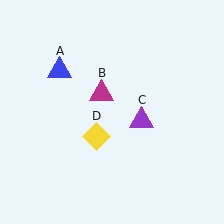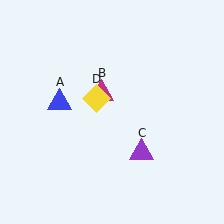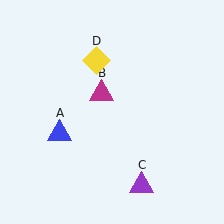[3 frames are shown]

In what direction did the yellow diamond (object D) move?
The yellow diamond (object D) moved up.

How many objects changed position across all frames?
3 objects changed position: blue triangle (object A), purple triangle (object C), yellow diamond (object D).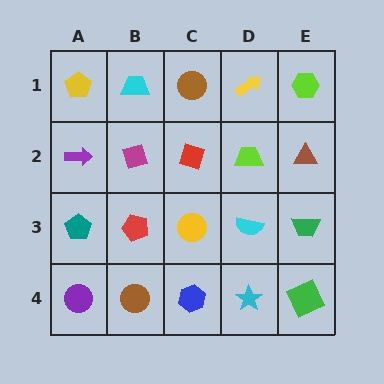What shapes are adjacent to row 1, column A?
A purple arrow (row 2, column A), a cyan trapezoid (row 1, column B).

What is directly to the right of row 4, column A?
A brown circle.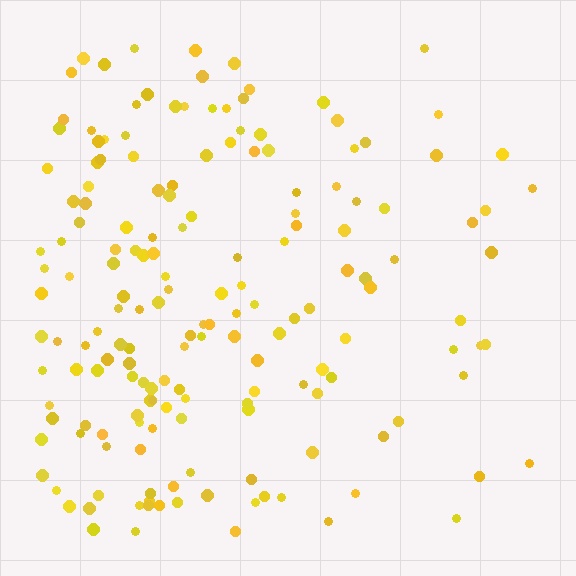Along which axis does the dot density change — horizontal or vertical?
Horizontal.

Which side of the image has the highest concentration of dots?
The left.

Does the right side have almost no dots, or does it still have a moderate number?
Still a moderate number, just noticeably fewer than the left.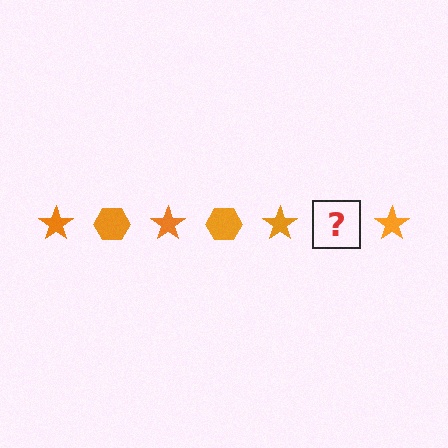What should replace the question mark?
The question mark should be replaced with an orange hexagon.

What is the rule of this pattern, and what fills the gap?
The rule is that the pattern cycles through star, hexagon shapes in orange. The gap should be filled with an orange hexagon.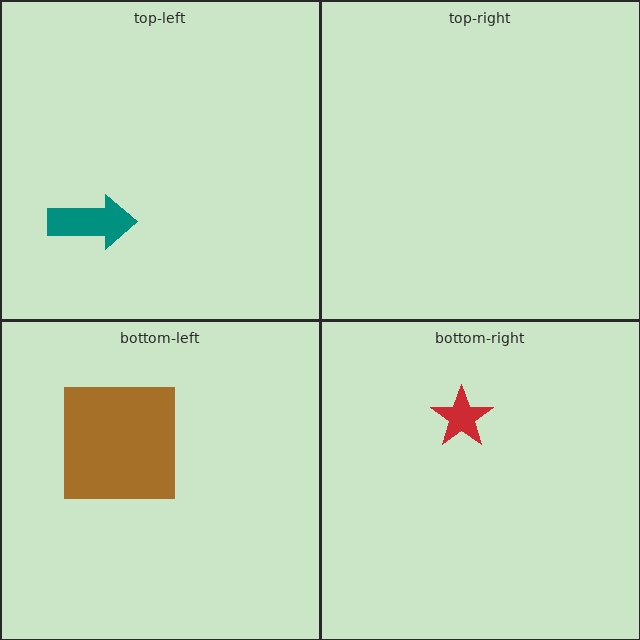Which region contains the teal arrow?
The top-left region.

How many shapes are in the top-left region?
1.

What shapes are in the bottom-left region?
The brown square.